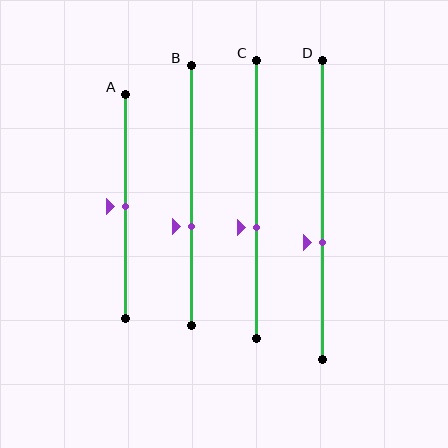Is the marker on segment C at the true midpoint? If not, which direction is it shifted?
No, the marker on segment C is shifted downward by about 10% of the segment length.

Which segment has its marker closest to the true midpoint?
Segment A has its marker closest to the true midpoint.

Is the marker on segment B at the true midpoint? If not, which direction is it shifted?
No, the marker on segment B is shifted downward by about 12% of the segment length.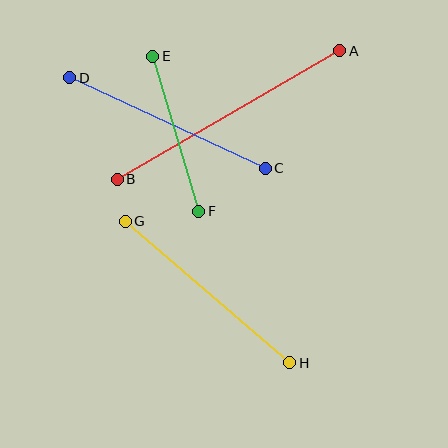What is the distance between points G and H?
The distance is approximately 217 pixels.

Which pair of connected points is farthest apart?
Points A and B are farthest apart.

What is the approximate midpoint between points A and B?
The midpoint is at approximately (229, 115) pixels.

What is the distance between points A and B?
The distance is approximately 257 pixels.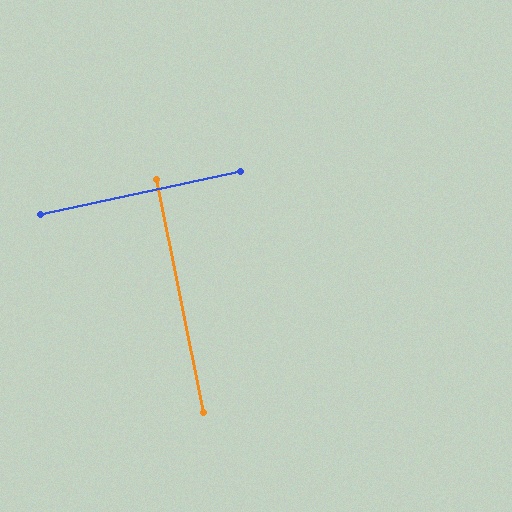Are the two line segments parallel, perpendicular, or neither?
Perpendicular — they meet at approximately 89°.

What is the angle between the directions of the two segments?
Approximately 89 degrees.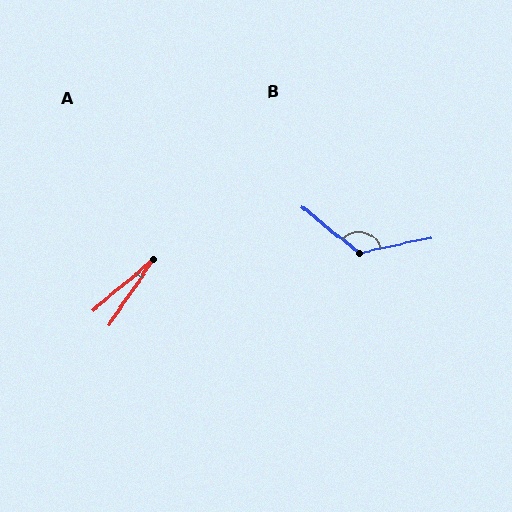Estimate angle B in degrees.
Approximately 129 degrees.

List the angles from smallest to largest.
A (16°), B (129°).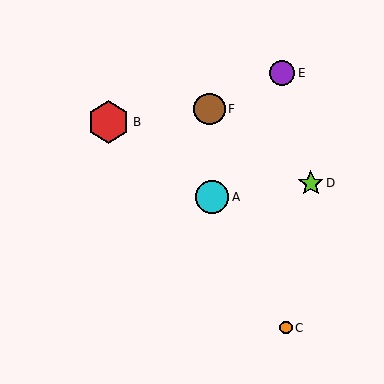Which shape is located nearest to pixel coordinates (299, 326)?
The orange circle (labeled C) at (286, 328) is nearest to that location.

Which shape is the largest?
The red hexagon (labeled B) is the largest.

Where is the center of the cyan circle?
The center of the cyan circle is at (212, 197).